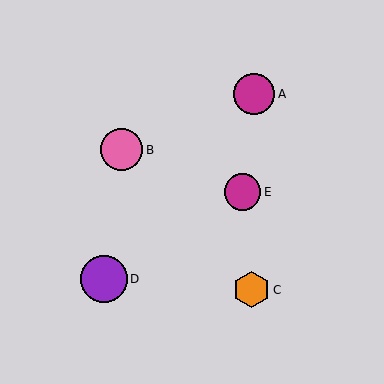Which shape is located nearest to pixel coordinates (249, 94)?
The magenta circle (labeled A) at (254, 94) is nearest to that location.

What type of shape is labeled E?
Shape E is a magenta circle.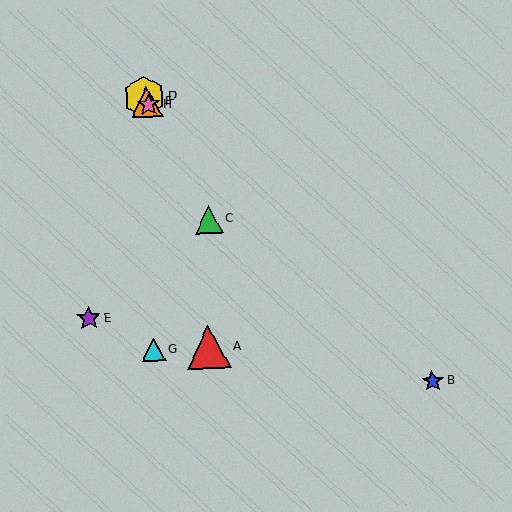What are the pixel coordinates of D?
Object D is at (144, 97).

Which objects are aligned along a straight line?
Objects C, D, F, H are aligned along a straight line.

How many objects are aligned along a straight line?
4 objects (C, D, F, H) are aligned along a straight line.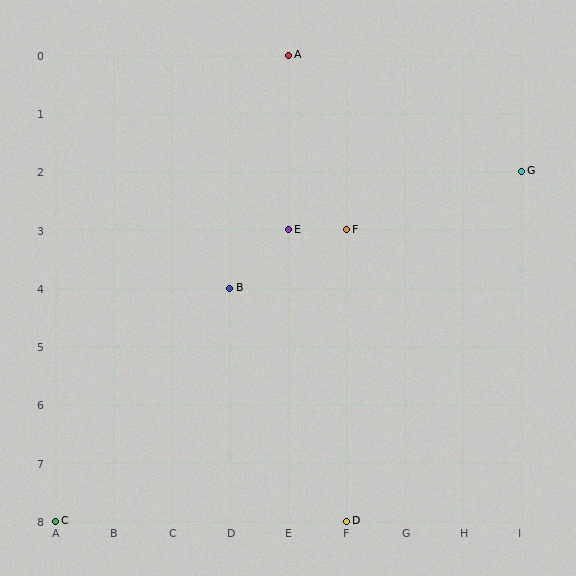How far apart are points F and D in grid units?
Points F and D are 5 rows apart.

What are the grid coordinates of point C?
Point C is at grid coordinates (A, 8).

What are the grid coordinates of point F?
Point F is at grid coordinates (F, 3).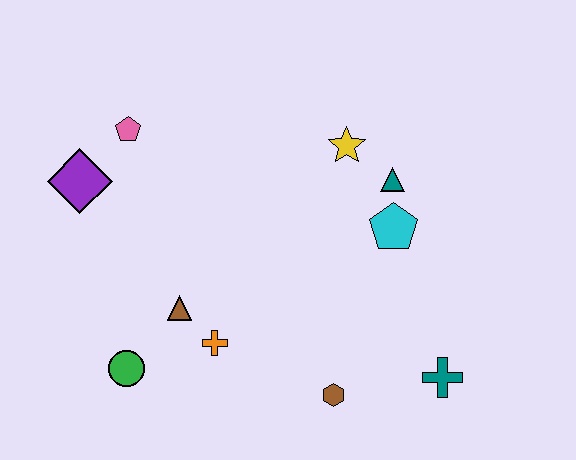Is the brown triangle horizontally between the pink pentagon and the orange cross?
Yes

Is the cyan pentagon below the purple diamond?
Yes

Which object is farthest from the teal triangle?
The green circle is farthest from the teal triangle.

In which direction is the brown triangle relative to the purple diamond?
The brown triangle is below the purple diamond.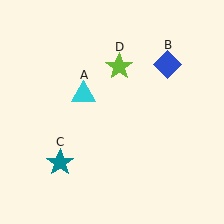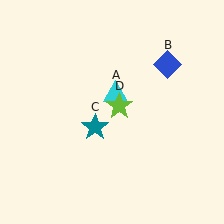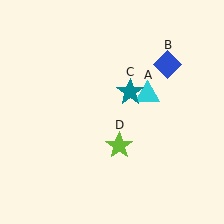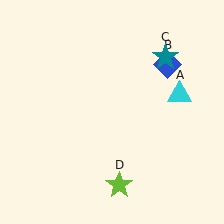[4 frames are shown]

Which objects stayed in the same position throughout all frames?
Blue diamond (object B) remained stationary.